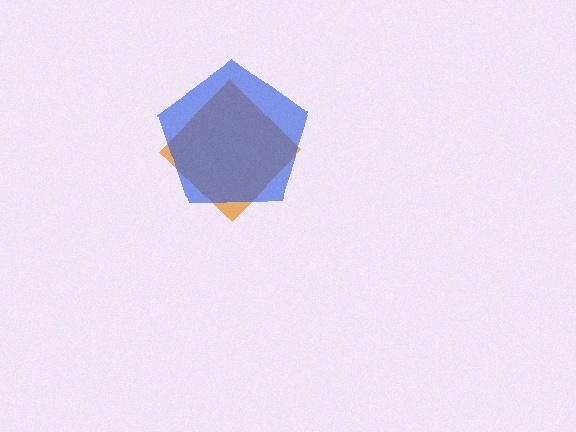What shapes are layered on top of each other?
The layered shapes are: an orange diamond, a blue pentagon.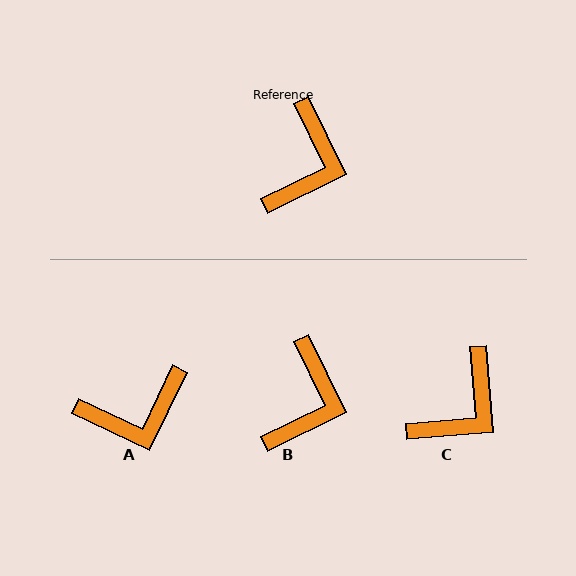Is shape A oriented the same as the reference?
No, it is off by about 51 degrees.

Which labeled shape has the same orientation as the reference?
B.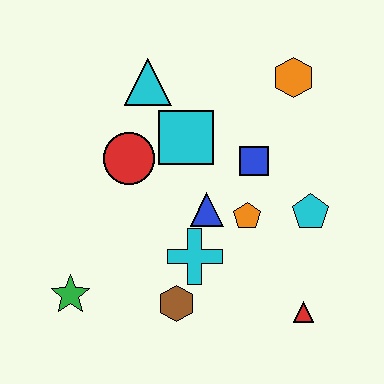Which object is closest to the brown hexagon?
The cyan cross is closest to the brown hexagon.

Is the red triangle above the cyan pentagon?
No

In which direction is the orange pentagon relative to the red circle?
The orange pentagon is to the right of the red circle.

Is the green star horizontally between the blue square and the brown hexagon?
No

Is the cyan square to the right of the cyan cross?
No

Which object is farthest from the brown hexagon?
The orange hexagon is farthest from the brown hexagon.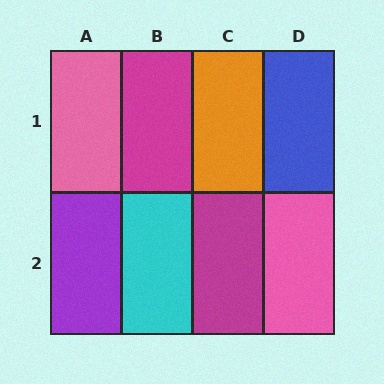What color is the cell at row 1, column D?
Blue.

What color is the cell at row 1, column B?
Magenta.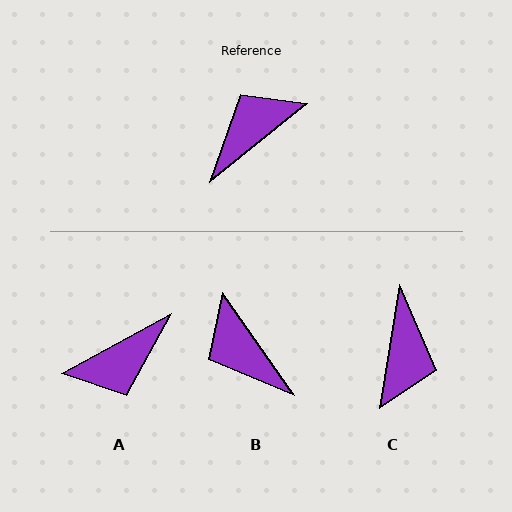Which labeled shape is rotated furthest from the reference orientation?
A, about 170 degrees away.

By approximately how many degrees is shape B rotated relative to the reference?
Approximately 86 degrees counter-clockwise.